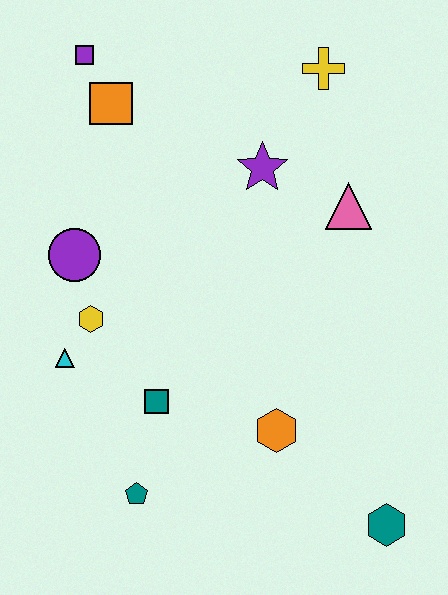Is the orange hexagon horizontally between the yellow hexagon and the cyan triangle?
No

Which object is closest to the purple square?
The orange square is closest to the purple square.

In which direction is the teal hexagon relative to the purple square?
The teal hexagon is below the purple square.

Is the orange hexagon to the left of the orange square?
No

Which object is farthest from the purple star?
The teal hexagon is farthest from the purple star.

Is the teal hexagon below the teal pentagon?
Yes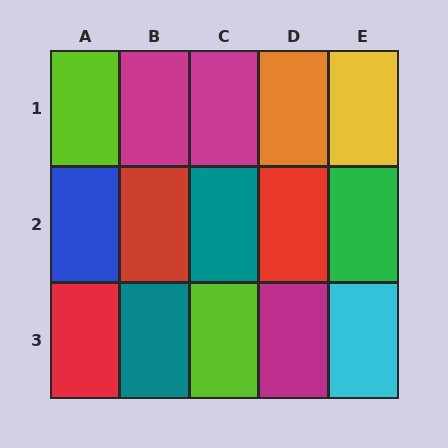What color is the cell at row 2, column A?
Blue.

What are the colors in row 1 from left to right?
Lime, magenta, magenta, orange, yellow.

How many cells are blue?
1 cell is blue.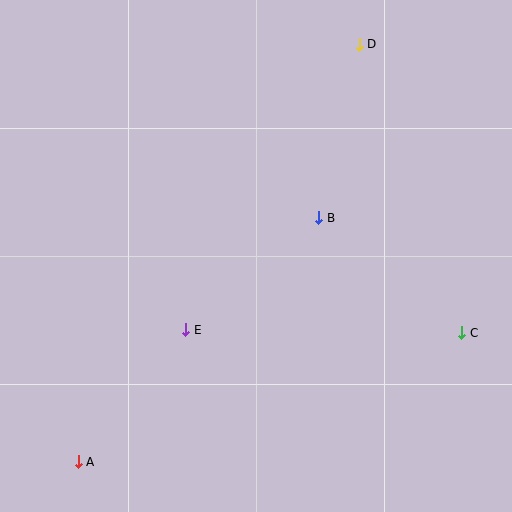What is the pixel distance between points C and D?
The distance between C and D is 307 pixels.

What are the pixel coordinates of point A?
Point A is at (78, 462).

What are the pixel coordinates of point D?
Point D is at (359, 44).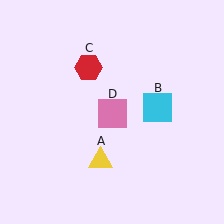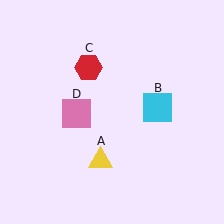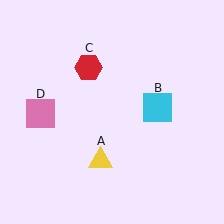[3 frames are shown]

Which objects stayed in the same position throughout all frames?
Yellow triangle (object A) and cyan square (object B) and red hexagon (object C) remained stationary.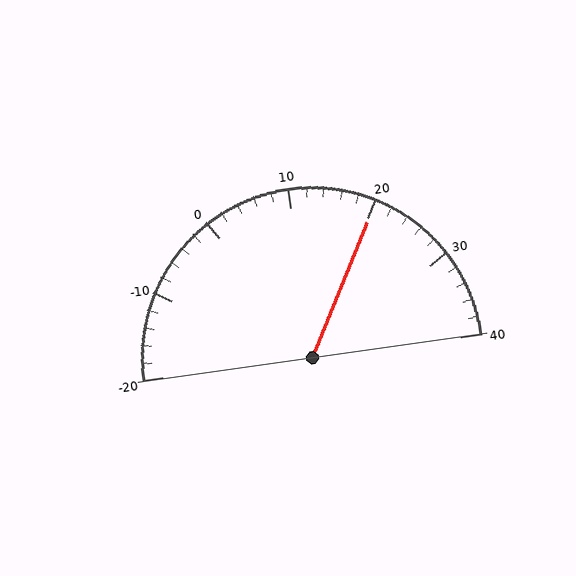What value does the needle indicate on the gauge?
The needle indicates approximately 20.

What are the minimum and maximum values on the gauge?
The gauge ranges from -20 to 40.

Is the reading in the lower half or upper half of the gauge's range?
The reading is in the upper half of the range (-20 to 40).